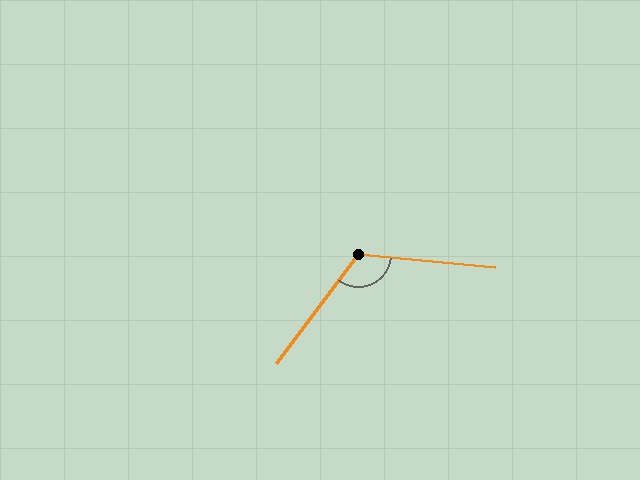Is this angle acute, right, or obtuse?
It is obtuse.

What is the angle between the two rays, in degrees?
Approximately 122 degrees.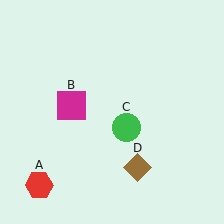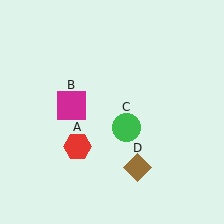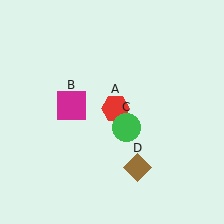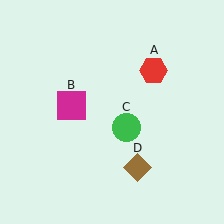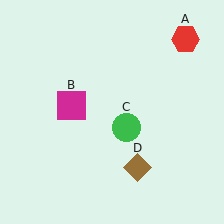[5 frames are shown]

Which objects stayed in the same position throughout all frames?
Magenta square (object B) and green circle (object C) and brown diamond (object D) remained stationary.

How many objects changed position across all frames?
1 object changed position: red hexagon (object A).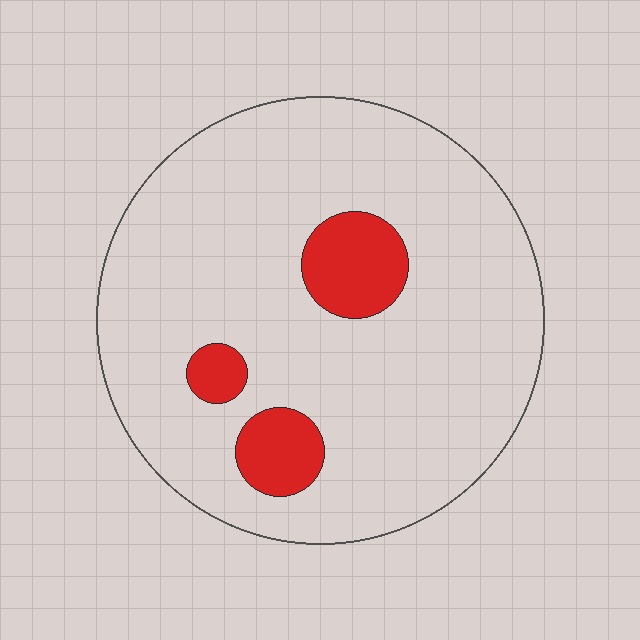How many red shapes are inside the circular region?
3.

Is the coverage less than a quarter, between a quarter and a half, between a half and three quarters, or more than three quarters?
Less than a quarter.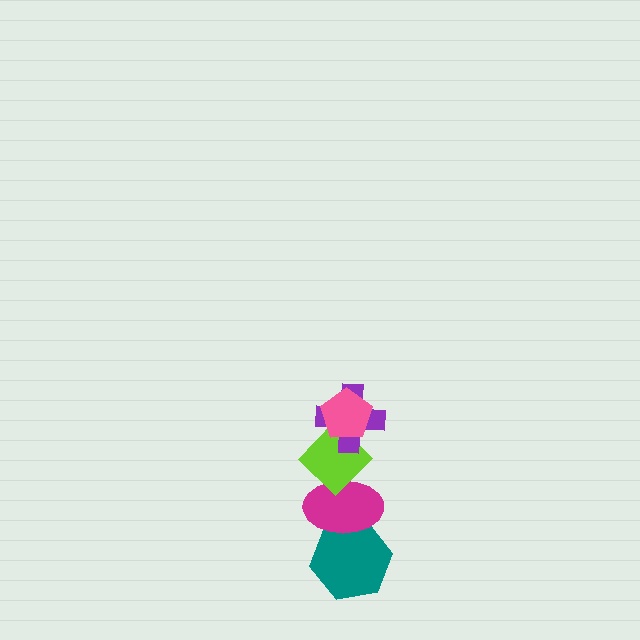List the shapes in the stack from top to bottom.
From top to bottom: the pink pentagon, the purple cross, the lime diamond, the magenta ellipse, the teal hexagon.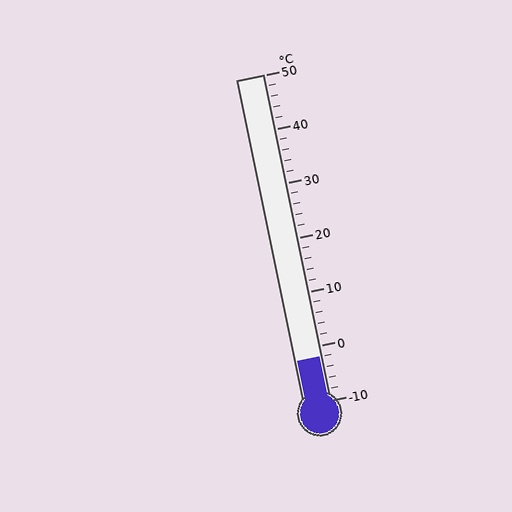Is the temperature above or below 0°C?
The temperature is below 0°C.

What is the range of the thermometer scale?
The thermometer scale ranges from -10°C to 50°C.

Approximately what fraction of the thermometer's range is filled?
The thermometer is filled to approximately 15% of its range.